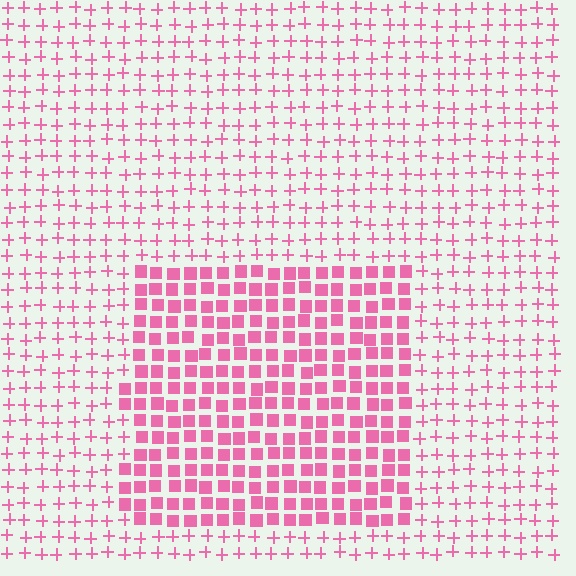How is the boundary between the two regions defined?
The boundary is defined by a change in element shape: squares inside vs. plus signs outside. All elements share the same color and spacing.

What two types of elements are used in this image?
The image uses squares inside the rectangle region and plus signs outside it.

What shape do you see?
I see a rectangle.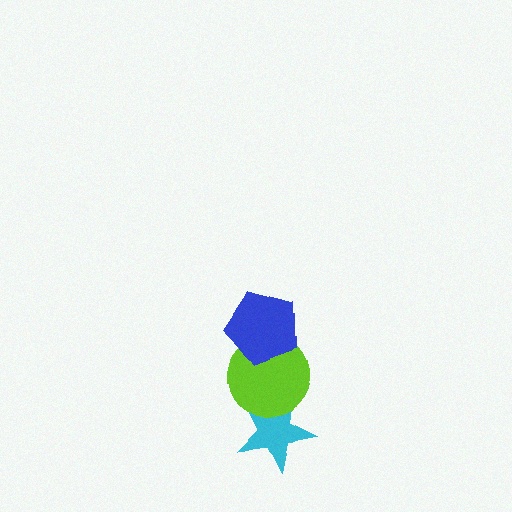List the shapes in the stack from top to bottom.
From top to bottom: the blue pentagon, the lime circle, the cyan star.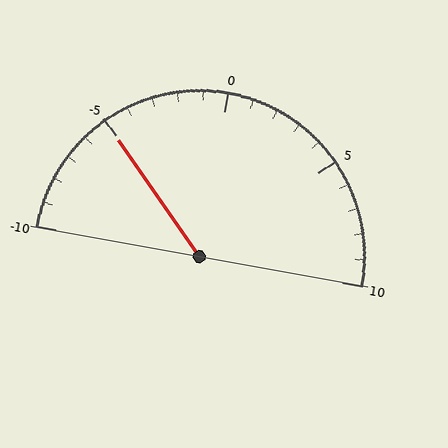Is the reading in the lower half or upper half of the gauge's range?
The reading is in the lower half of the range (-10 to 10).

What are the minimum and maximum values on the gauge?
The gauge ranges from -10 to 10.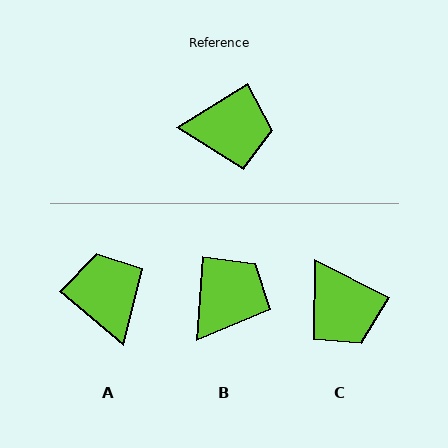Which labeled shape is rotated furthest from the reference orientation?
A, about 108 degrees away.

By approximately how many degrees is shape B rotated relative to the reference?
Approximately 55 degrees counter-clockwise.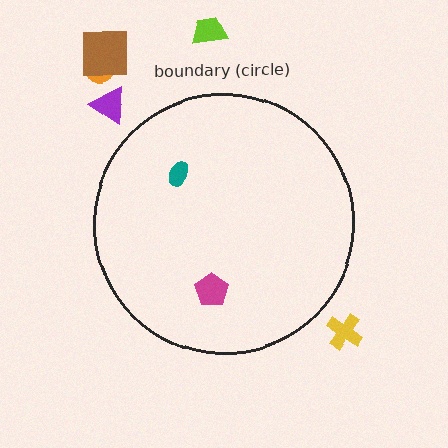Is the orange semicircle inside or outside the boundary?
Outside.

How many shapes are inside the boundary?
2 inside, 5 outside.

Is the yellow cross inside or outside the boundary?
Outside.